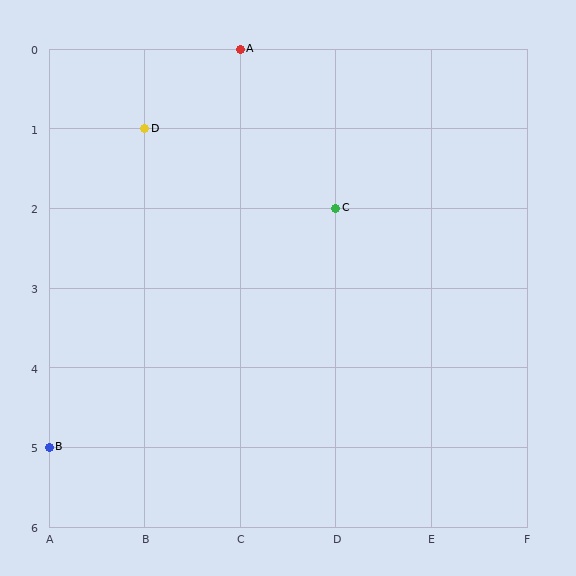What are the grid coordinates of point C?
Point C is at grid coordinates (D, 2).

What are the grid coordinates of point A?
Point A is at grid coordinates (C, 0).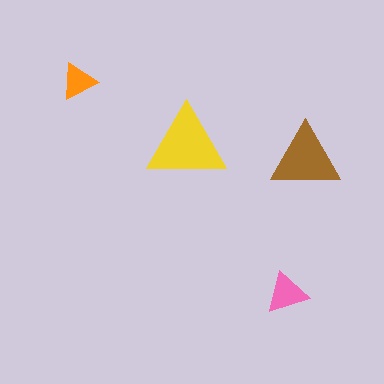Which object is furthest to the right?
The brown triangle is rightmost.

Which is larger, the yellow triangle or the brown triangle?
The yellow one.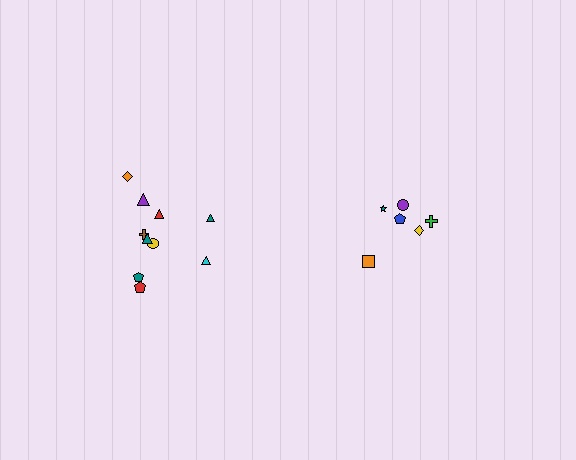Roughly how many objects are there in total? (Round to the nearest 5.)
Roughly 15 objects in total.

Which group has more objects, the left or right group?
The left group.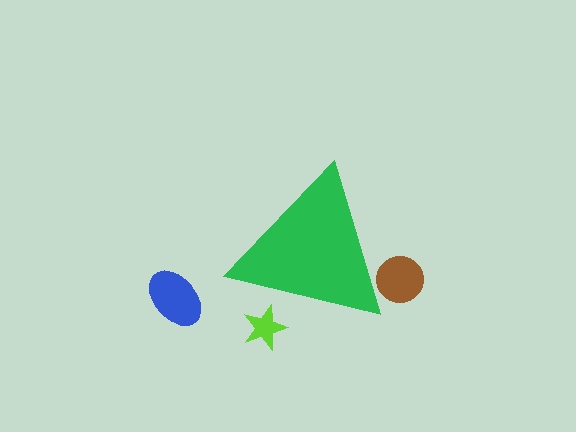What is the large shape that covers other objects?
A green triangle.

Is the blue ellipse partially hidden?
No, the blue ellipse is fully visible.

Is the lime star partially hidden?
Yes, the lime star is partially hidden behind the green triangle.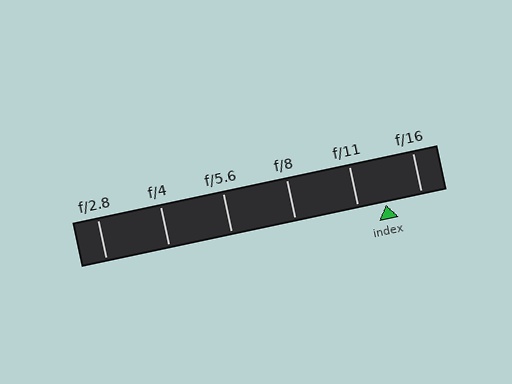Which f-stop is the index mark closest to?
The index mark is closest to f/11.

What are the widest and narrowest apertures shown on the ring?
The widest aperture shown is f/2.8 and the narrowest is f/16.